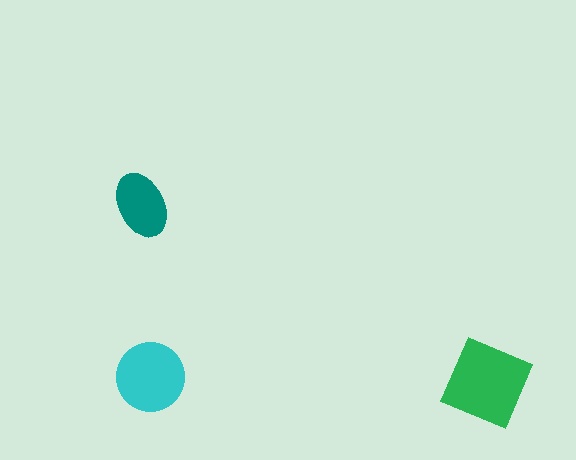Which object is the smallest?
The teal ellipse.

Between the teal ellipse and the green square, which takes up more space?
The green square.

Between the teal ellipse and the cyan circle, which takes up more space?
The cyan circle.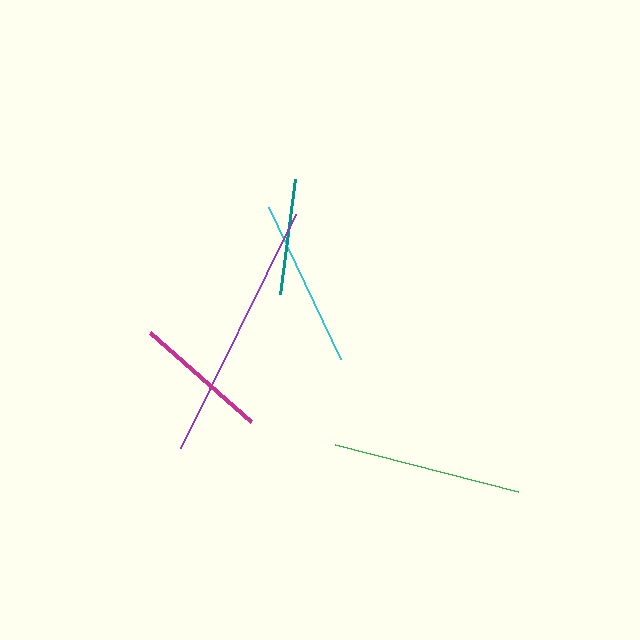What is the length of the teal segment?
The teal segment is approximately 116 pixels long.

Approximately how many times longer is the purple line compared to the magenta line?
The purple line is approximately 1.9 times the length of the magenta line.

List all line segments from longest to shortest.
From longest to shortest: purple, green, cyan, magenta, teal.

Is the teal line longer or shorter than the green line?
The green line is longer than the teal line.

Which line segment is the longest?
The purple line is the longest at approximately 261 pixels.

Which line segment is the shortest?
The teal line is the shortest at approximately 116 pixels.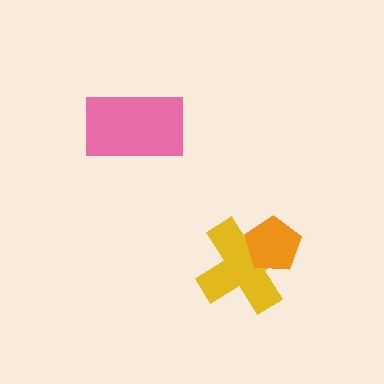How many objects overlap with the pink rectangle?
0 objects overlap with the pink rectangle.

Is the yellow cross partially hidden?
Yes, it is partially covered by another shape.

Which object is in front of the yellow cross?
The orange pentagon is in front of the yellow cross.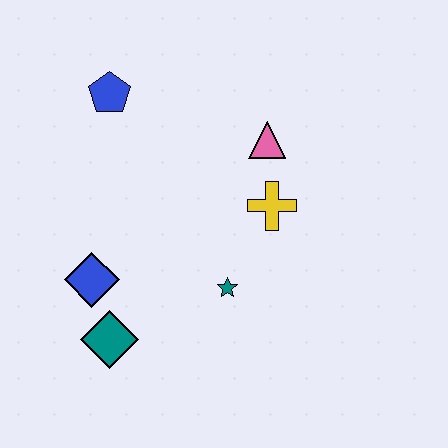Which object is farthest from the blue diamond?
The pink triangle is farthest from the blue diamond.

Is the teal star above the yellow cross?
No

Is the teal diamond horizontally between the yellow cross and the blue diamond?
Yes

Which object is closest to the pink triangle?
The yellow cross is closest to the pink triangle.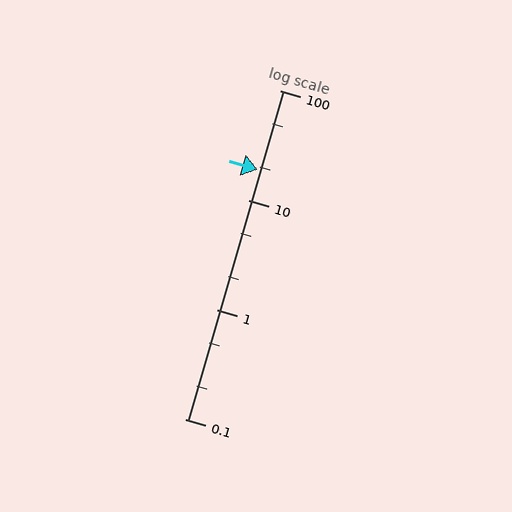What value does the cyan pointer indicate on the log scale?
The pointer indicates approximately 19.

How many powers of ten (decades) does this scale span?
The scale spans 3 decades, from 0.1 to 100.